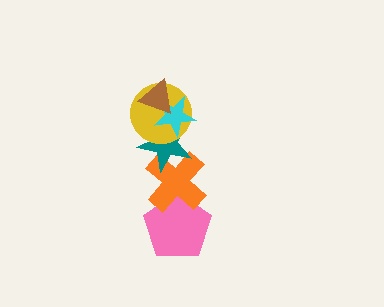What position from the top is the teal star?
The teal star is 4th from the top.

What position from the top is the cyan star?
The cyan star is 2nd from the top.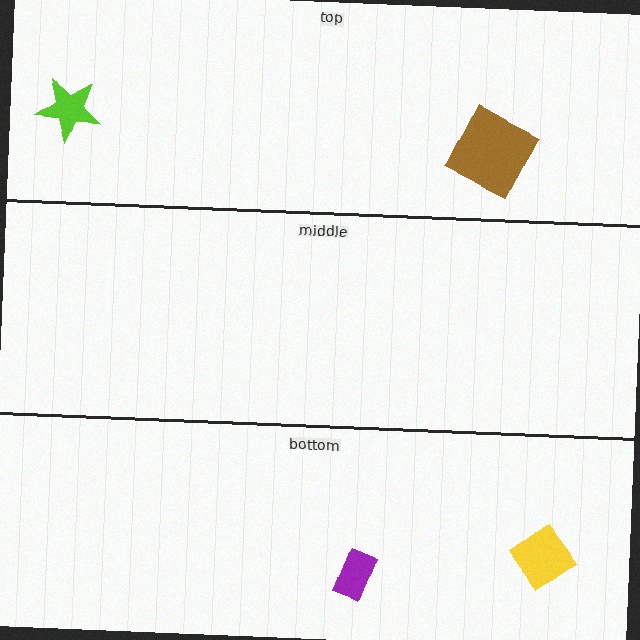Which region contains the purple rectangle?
The bottom region.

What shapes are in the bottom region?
The yellow diamond, the purple rectangle.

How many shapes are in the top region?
2.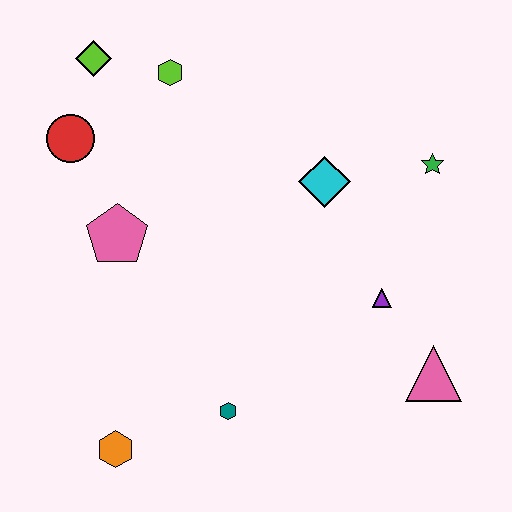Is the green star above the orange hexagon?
Yes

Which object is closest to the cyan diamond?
The green star is closest to the cyan diamond.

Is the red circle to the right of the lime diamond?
No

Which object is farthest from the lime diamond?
The pink triangle is farthest from the lime diamond.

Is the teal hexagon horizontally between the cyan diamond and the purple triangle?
No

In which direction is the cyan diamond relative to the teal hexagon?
The cyan diamond is above the teal hexagon.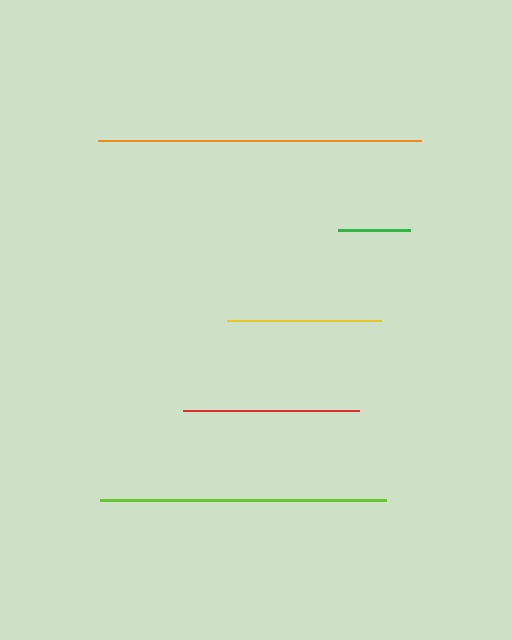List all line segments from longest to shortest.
From longest to shortest: orange, lime, red, yellow, green.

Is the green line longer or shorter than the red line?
The red line is longer than the green line.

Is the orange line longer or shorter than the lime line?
The orange line is longer than the lime line.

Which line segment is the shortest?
The green line is the shortest at approximately 71 pixels.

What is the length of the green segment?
The green segment is approximately 71 pixels long.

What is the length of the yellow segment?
The yellow segment is approximately 154 pixels long.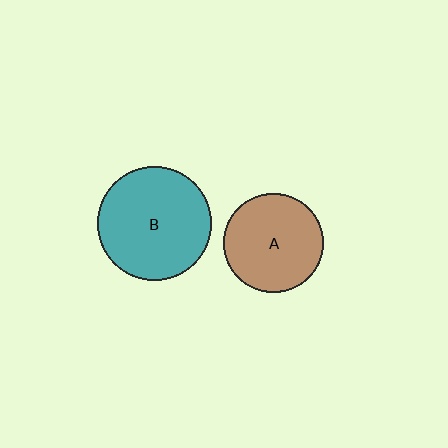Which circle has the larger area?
Circle B (teal).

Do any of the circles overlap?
No, none of the circles overlap.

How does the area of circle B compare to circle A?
Approximately 1.3 times.